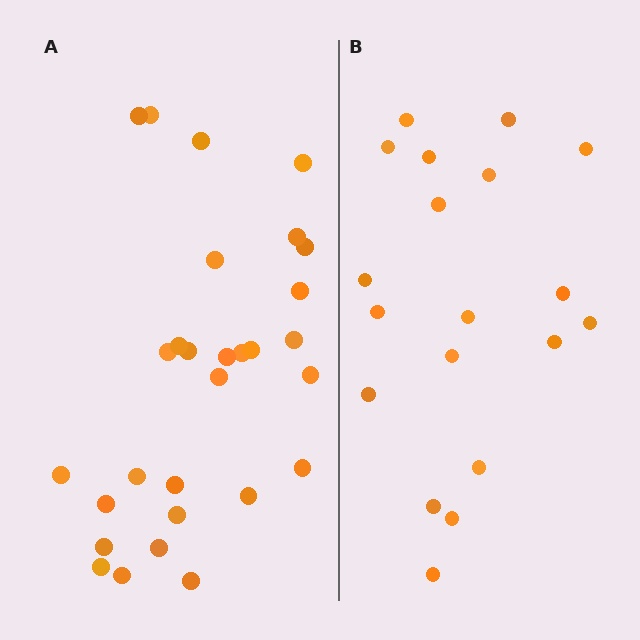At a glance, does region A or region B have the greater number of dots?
Region A (the left region) has more dots.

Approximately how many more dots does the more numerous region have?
Region A has roughly 10 or so more dots than region B.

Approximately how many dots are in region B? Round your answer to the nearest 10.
About 20 dots. (The exact count is 19, which rounds to 20.)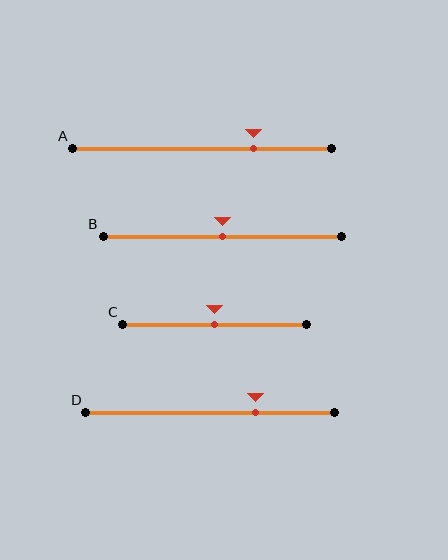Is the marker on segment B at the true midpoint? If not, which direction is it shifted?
Yes, the marker on segment B is at the true midpoint.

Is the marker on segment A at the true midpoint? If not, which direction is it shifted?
No, the marker on segment A is shifted to the right by about 20% of the segment length.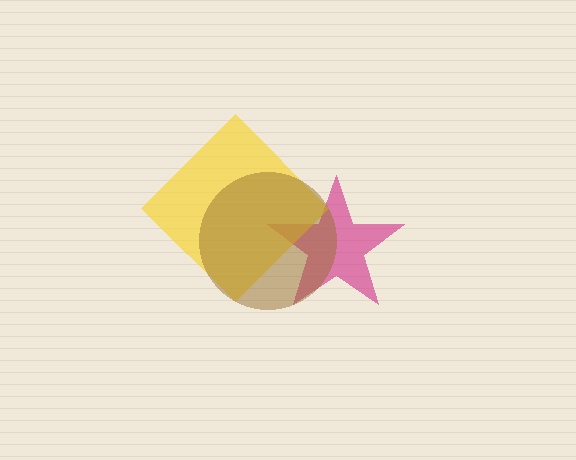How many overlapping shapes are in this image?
There are 3 overlapping shapes in the image.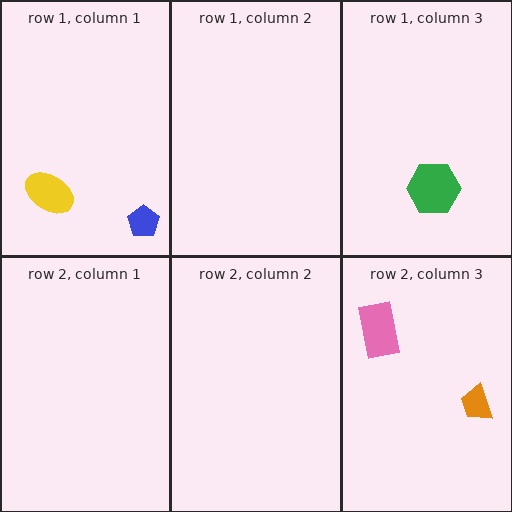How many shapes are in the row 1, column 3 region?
1.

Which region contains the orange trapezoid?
The row 2, column 3 region.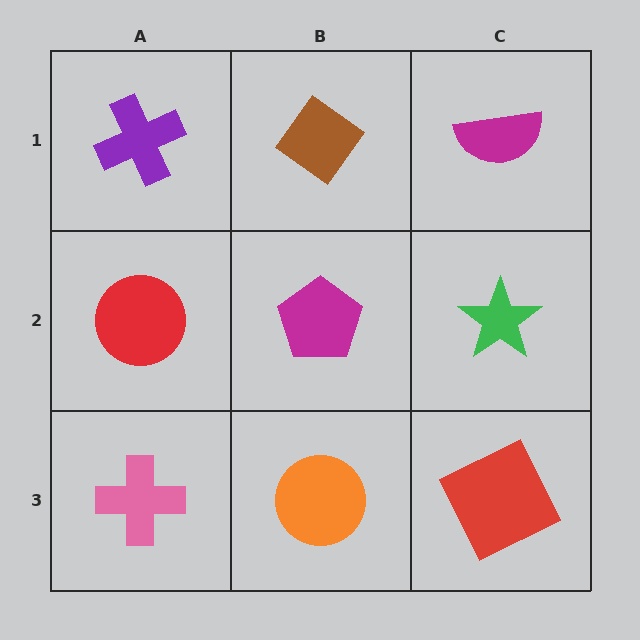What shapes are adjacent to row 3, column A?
A red circle (row 2, column A), an orange circle (row 3, column B).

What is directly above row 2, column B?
A brown diamond.